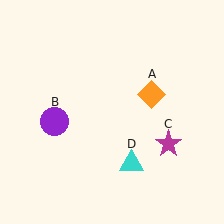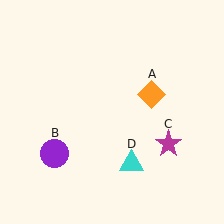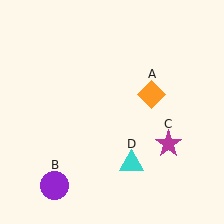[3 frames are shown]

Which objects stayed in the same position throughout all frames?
Orange diamond (object A) and magenta star (object C) and cyan triangle (object D) remained stationary.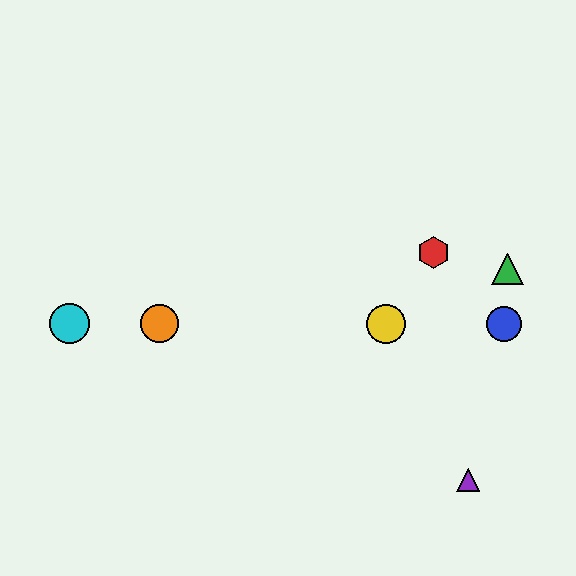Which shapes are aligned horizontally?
The blue circle, the yellow circle, the orange circle, the cyan circle are aligned horizontally.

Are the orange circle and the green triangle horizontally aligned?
No, the orange circle is at y≈324 and the green triangle is at y≈269.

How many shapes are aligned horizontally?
4 shapes (the blue circle, the yellow circle, the orange circle, the cyan circle) are aligned horizontally.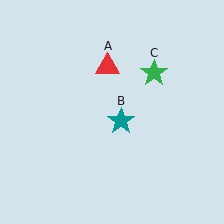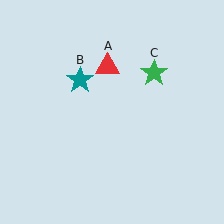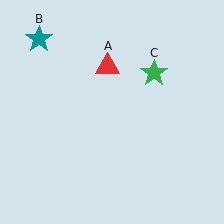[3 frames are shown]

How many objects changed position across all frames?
1 object changed position: teal star (object B).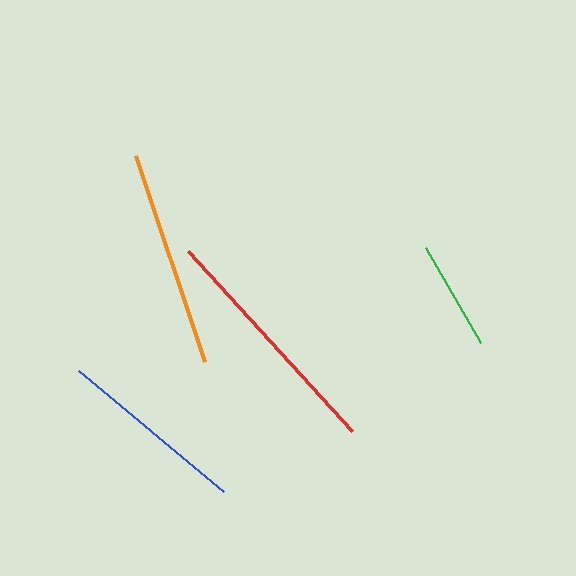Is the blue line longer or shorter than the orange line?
The orange line is longer than the blue line.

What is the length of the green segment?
The green segment is approximately 110 pixels long.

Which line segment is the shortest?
The green line is the shortest at approximately 110 pixels.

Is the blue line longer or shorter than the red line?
The red line is longer than the blue line.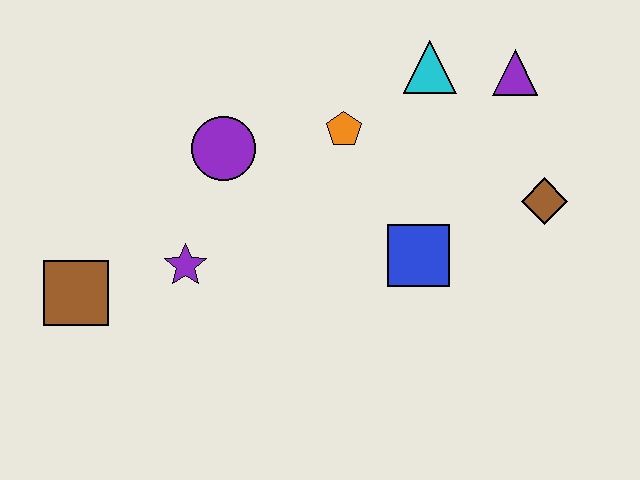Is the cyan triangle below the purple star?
No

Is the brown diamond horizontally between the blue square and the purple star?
No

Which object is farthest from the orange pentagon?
The brown square is farthest from the orange pentagon.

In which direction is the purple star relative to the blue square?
The purple star is to the left of the blue square.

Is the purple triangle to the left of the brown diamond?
Yes